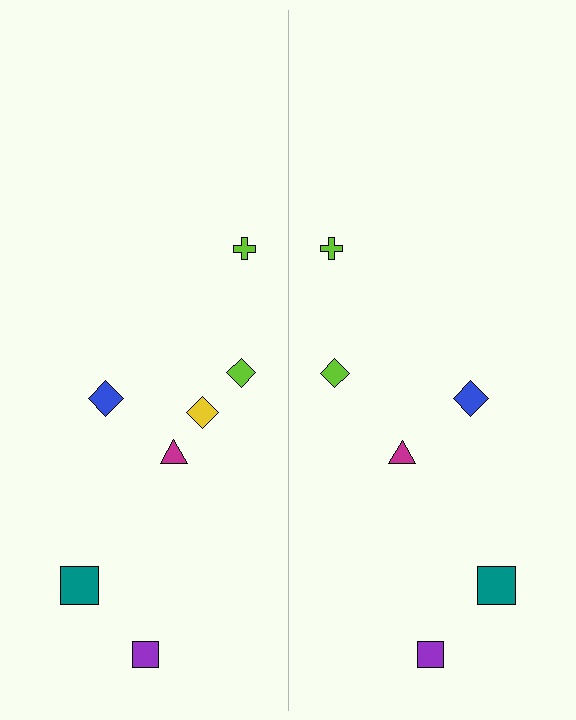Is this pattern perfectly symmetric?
No, the pattern is not perfectly symmetric. A yellow diamond is missing from the right side.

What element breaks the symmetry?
A yellow diamond is missing from the right side.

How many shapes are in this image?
There are 13 shapes in this image.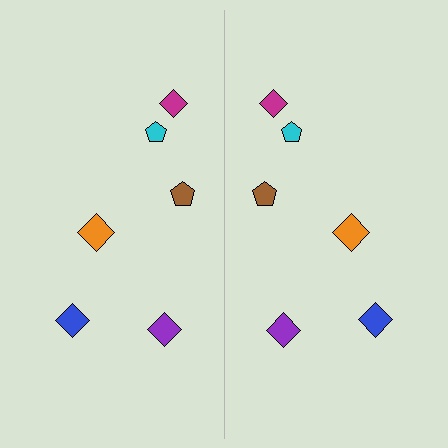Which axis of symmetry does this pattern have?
The pattern has a vertical axis of symmetry running through the center of the image.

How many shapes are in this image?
There are 12 shapes in this image.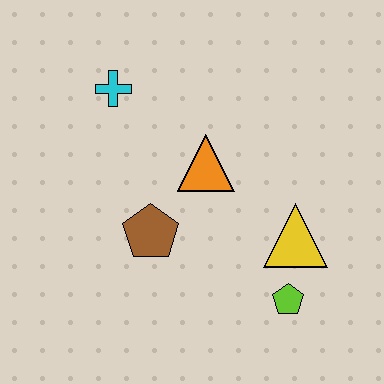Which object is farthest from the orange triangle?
The lime pentagon is farthest from the orange triangle.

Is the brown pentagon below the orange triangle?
Yes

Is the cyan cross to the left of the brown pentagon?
Yes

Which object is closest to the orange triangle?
The brown pentagon is closest to the orange triangle.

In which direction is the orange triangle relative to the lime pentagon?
The orange triangle is above the lime pentagon.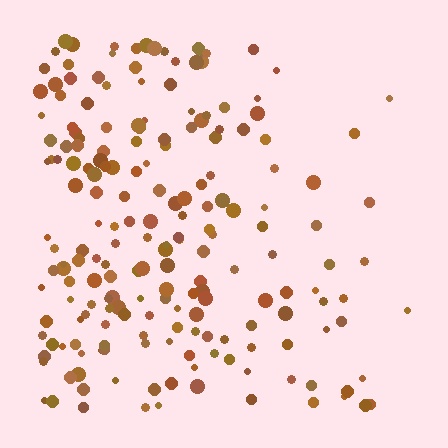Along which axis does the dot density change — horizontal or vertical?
Horizontal.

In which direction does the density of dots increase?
From right to left, with the left side densest.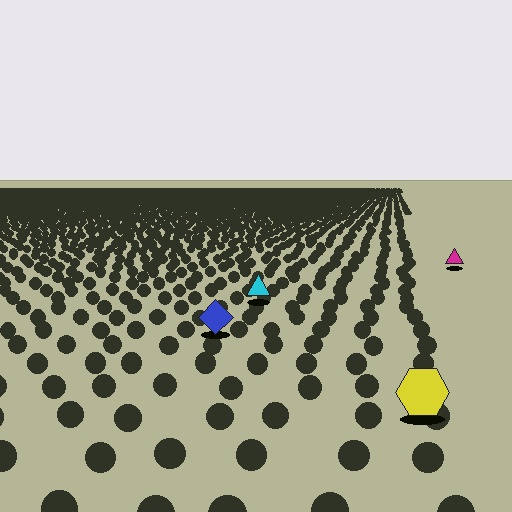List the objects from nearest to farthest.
From nearest to farthest: the yellow hexagon, the blue diamond, the cyan triangle, the magenta triangle.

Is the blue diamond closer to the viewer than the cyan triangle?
Yes. The blue diamond is closer — you can tell from the texture gradient: the ground texture is coarser near it.